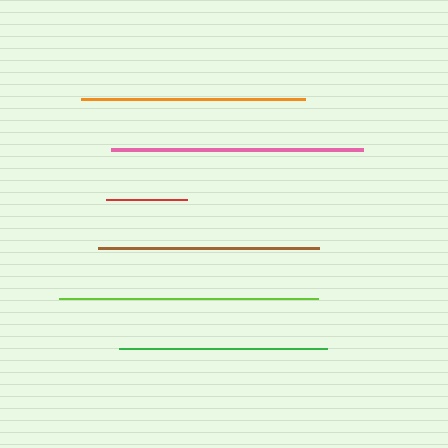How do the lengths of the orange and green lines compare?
The orange and green lines are approximately the same length.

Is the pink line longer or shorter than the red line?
The pink line is longer than the red line.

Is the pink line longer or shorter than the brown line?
The pink line is longer than the brown line.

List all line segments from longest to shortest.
From longest to shortest: lime, pink, orange, brown, green, red.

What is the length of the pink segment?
The pink segment is approximately 252 pixels long.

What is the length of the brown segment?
The brown segment is approximately 221 pixels long.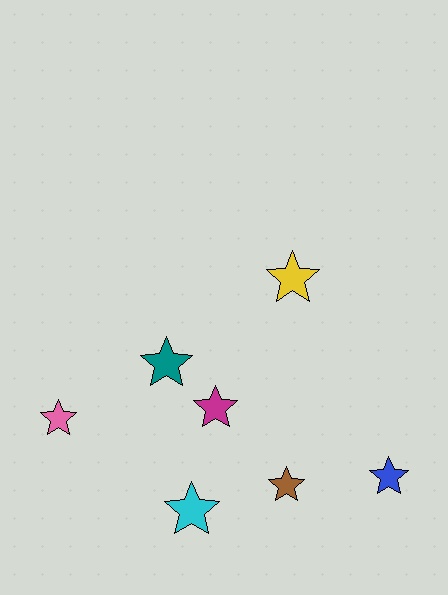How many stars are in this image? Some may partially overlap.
There are 7 stars.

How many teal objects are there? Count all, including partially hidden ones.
There is 1 teal object.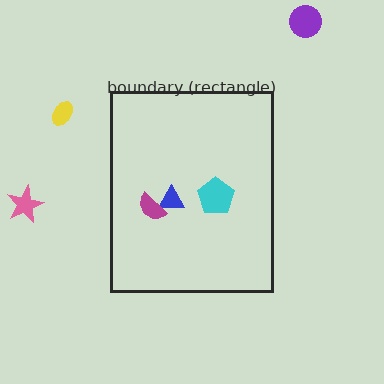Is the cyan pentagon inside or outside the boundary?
Inside.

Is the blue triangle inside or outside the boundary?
Inside.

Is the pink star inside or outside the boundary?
Outside.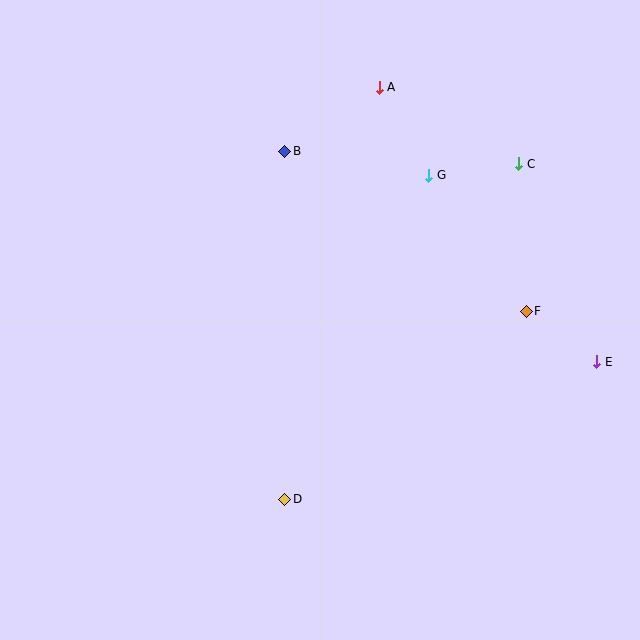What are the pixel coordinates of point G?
Point G is at (429, 175).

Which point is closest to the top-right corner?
Point C is closest to the top-right corner.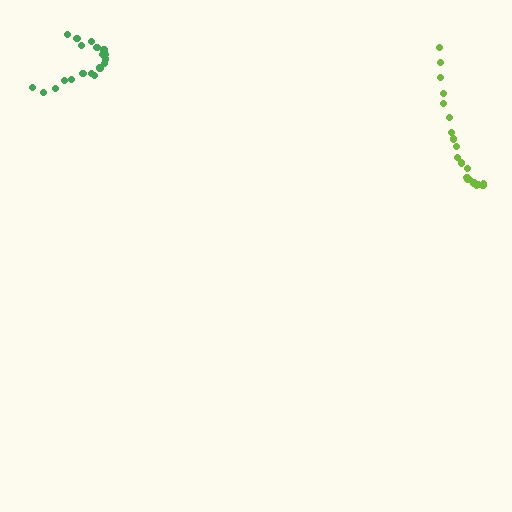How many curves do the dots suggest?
There are 2 distinct paths.